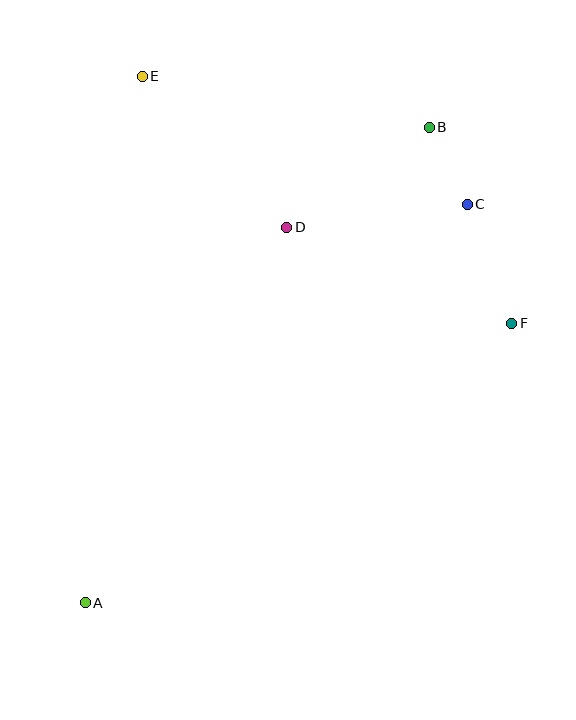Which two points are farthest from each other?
Points A and B are farthest from each other.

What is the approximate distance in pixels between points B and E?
The distance between B and E is approximately 291 pixels.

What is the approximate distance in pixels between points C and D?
The distance between C and D is approximately 182 pixels.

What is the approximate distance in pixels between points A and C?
The distance between A and C is approximately 552 pixels.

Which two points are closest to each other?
Points B and C are closest to each other.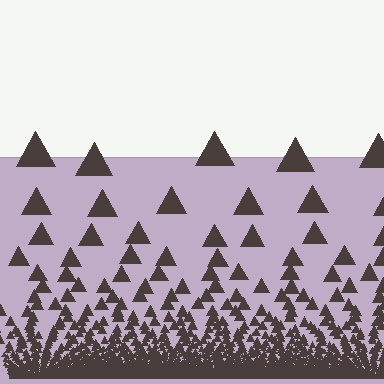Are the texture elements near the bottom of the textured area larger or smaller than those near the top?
Smaller. The gradient is inverted — elements near the bottom are smaller and denser.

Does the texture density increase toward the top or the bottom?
Density increases toward the bottom.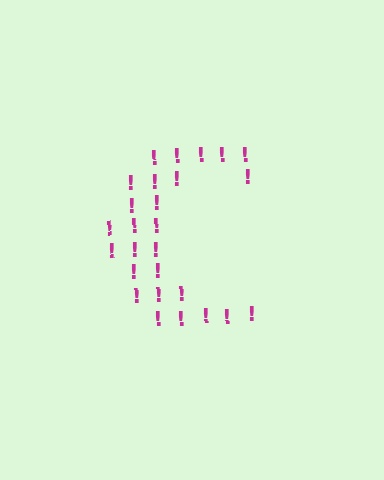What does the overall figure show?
The overall figure shows the letter C.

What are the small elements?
The small elements are exclamation marks.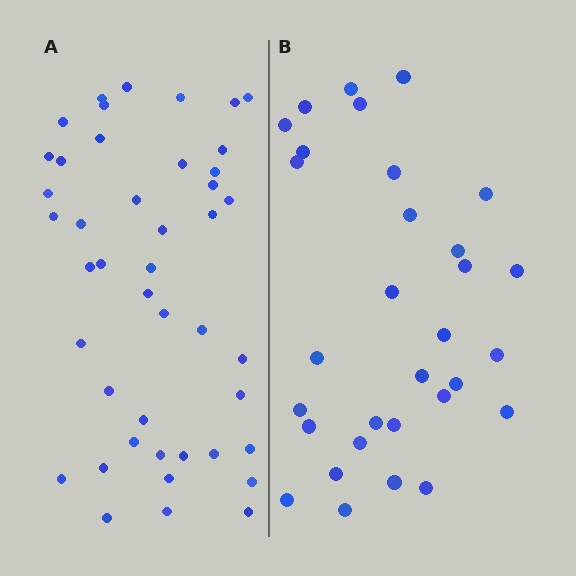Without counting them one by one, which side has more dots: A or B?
Region A (the left region) has more dots.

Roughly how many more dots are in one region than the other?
Region A has approximately 15 more dots than region B.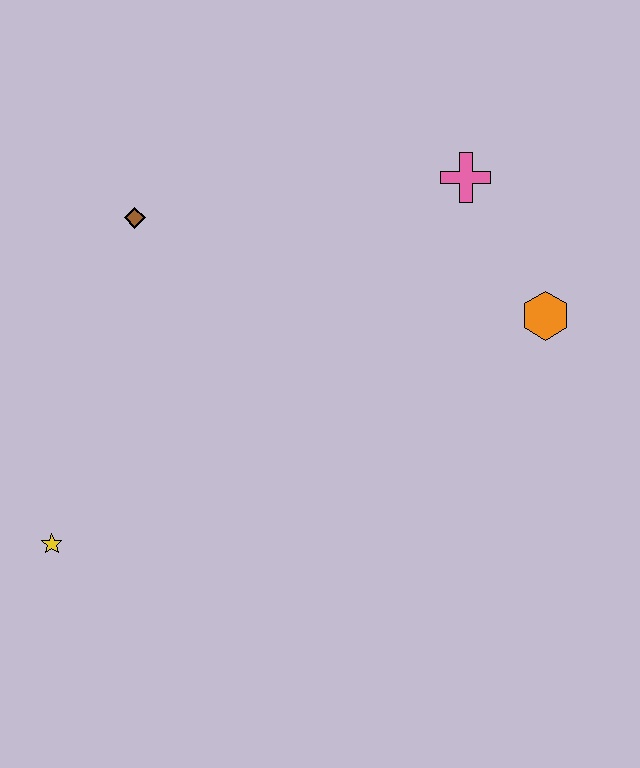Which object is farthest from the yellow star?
The pink cross is farthest from the yellow star.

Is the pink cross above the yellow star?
Yes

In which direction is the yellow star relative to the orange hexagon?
The yellow star is to the left of the orange hexagon.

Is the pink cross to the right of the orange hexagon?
No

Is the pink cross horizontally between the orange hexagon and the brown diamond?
Yes